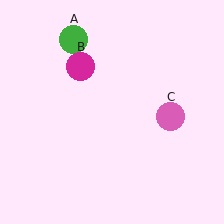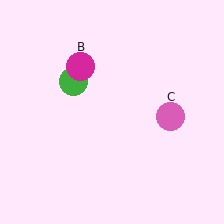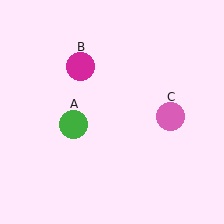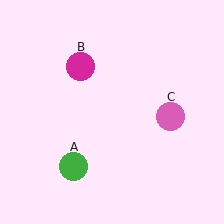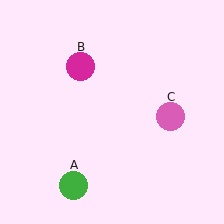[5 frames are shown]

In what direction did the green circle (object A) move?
The green circle (object A) moved down.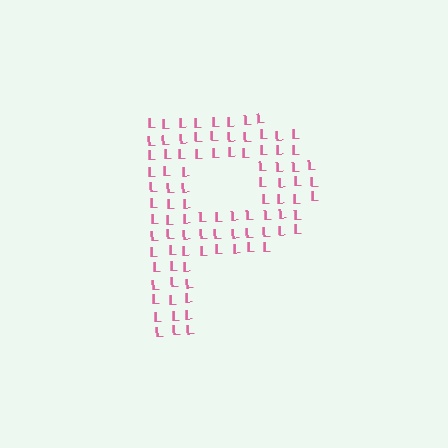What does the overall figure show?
The overall figure shows the letter P.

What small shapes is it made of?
It is made of small letter L's.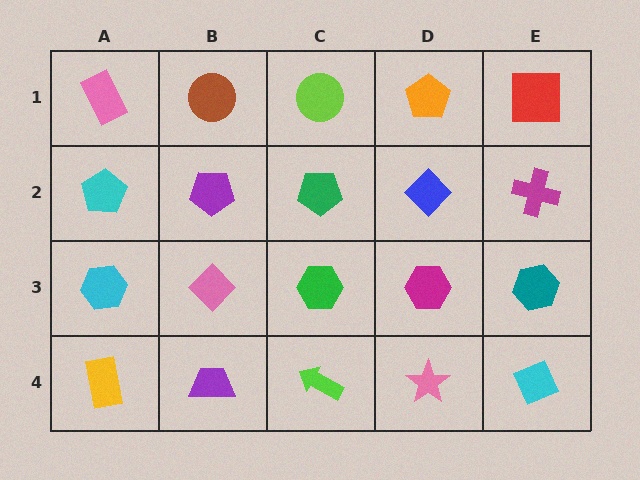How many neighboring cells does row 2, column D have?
4.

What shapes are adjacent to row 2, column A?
A pink rectangle (row 1, column A), a cyan hexagon (row 3, column A), a purple pentagon (row 2, column B).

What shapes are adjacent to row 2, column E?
A red square (row 1, column E), a teal hexagon (row 3, column E), a blue diamond (row 2, column D).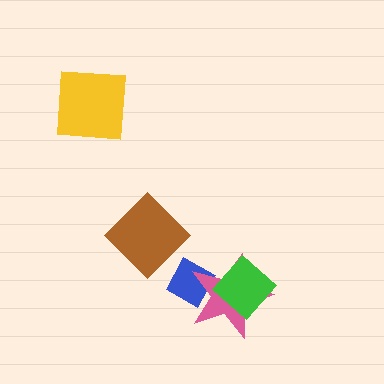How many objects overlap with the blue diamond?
1 object overlaps with the blue diamond.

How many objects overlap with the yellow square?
0 objects overlap with the yellow square.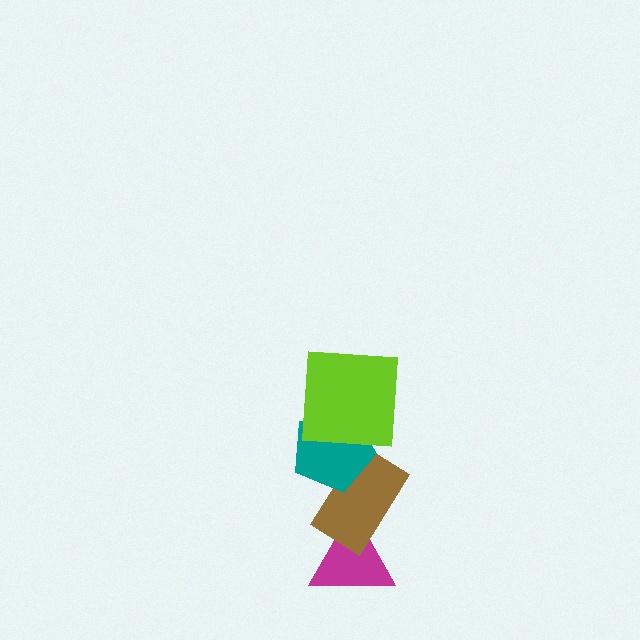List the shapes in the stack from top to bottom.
From top to bottom: the lime square, the teal pentagon, the brown rectangle, the magenta triangle.